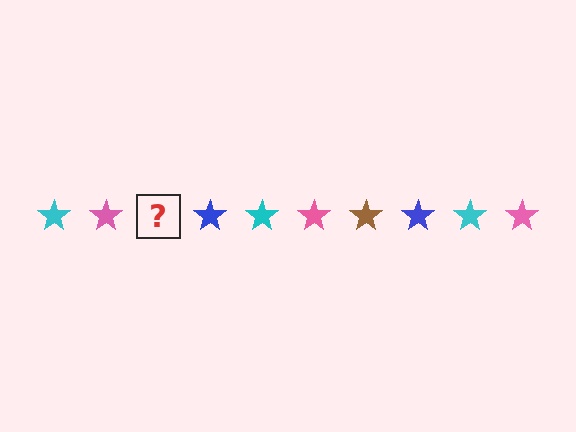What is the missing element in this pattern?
The missing element is a brown star.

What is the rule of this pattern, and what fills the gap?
The rule is that the pattern cycles through cyan, pink, brown, blue stars. The gap should be filled with a brown star.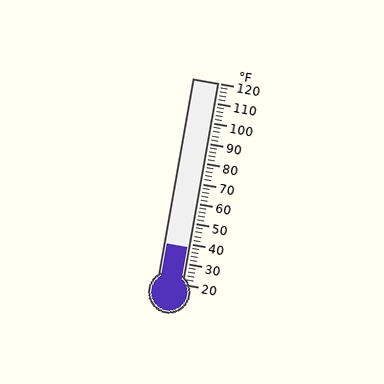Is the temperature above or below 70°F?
The temperature is below 70°F.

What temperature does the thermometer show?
The thermometer shows approximately 38°F.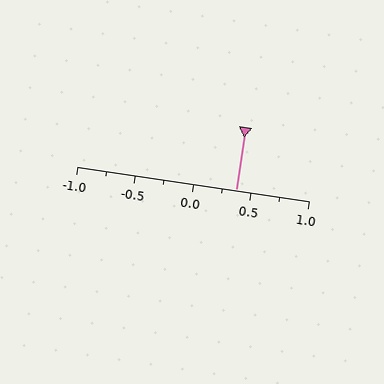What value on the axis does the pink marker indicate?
The marker indicates approximately 0.38.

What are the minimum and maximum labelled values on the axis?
The axis runs from -1.0 to 1.0.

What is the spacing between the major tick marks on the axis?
The major ticks are spaced 0.5 apart.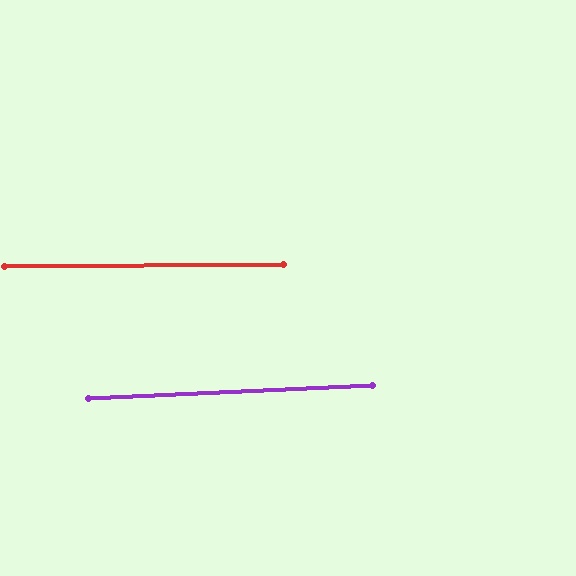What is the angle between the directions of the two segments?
Approximately 2 degrees.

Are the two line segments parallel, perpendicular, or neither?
Parallel — their directions differ by only 1.9°.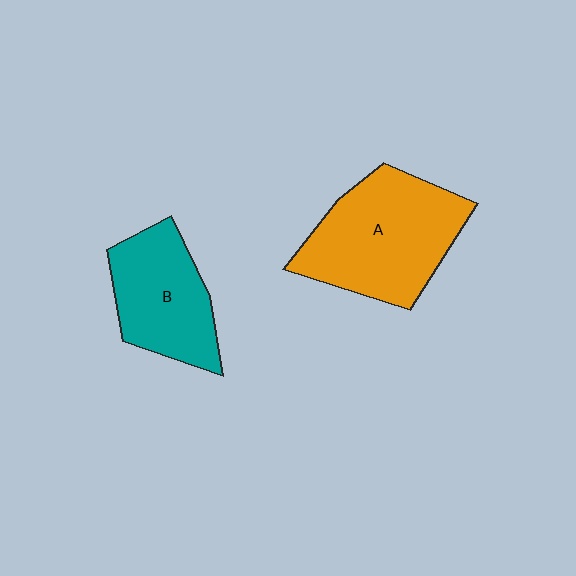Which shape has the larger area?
Shape A (orange).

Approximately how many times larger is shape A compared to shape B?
Approximately 1.4 times.